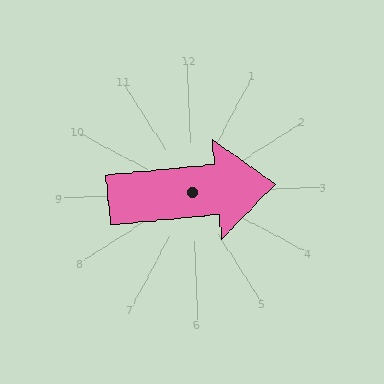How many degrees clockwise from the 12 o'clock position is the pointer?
Approximately 87 degrees.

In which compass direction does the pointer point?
East.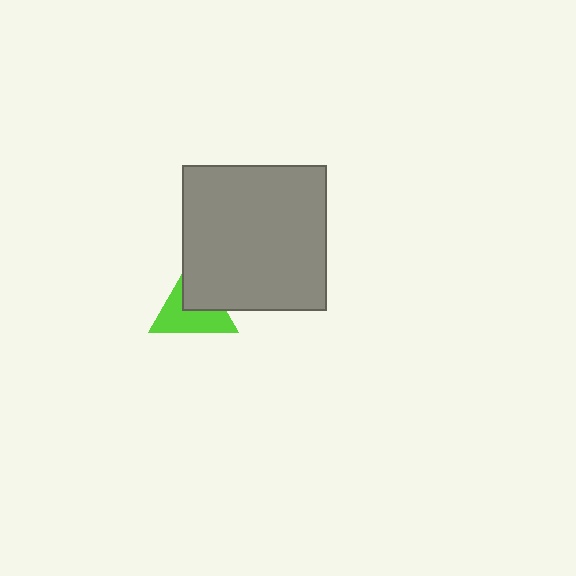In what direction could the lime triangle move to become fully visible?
The lime triangle could move toward the lower-left. That would shift it out from behind the gray square entirely.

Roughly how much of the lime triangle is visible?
About half of it is visible (roughly 58%).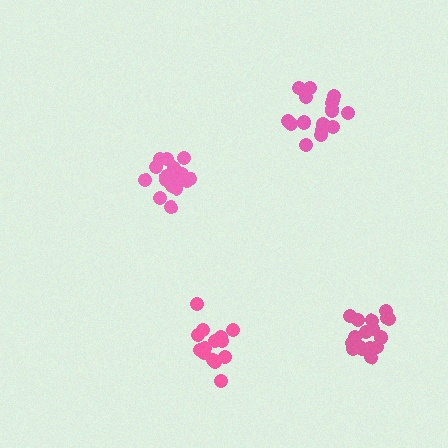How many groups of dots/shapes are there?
There are 4 groups.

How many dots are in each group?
Group 1: 14 dots, Group 2: 17 dots, Group 3: 18 dots, Group 4: 19 dots (68 total).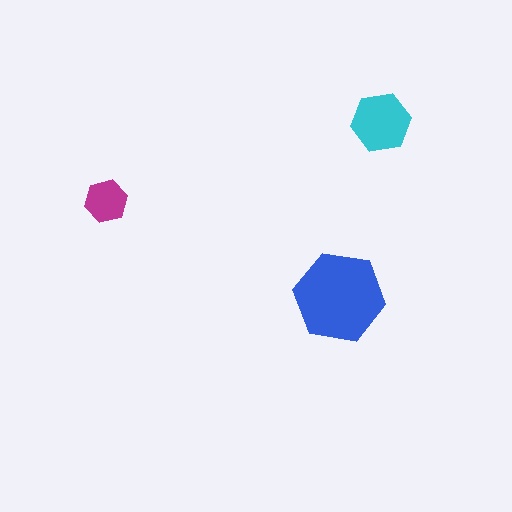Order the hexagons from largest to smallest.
the blue one, the cyan one, the magenta one.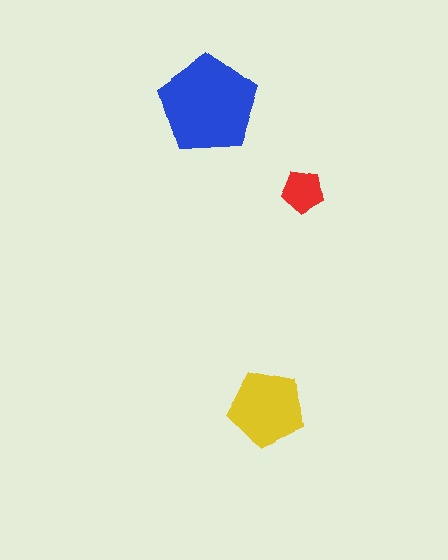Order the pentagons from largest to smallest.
the blue one, the yellow one, the red one.